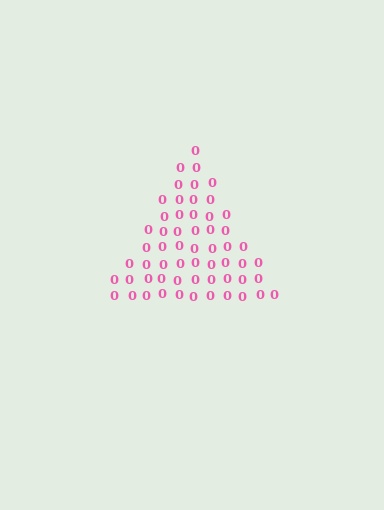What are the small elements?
The small elements are digit 0's.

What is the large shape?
The large shape is a triangle.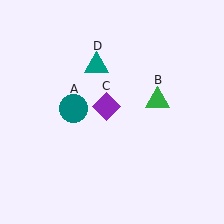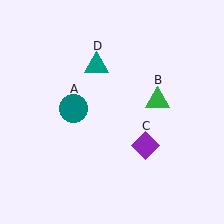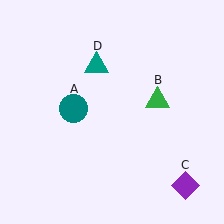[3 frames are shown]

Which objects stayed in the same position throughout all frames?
Teal circle (object A) and green triangle (object B) and teal triangle (object D) remained stationary.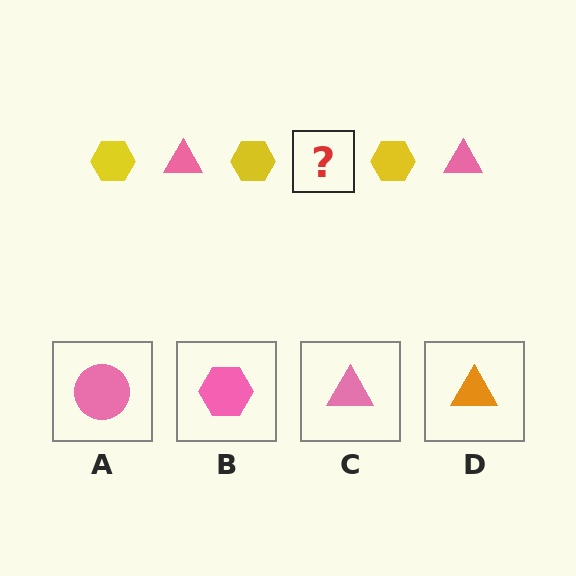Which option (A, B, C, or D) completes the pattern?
C.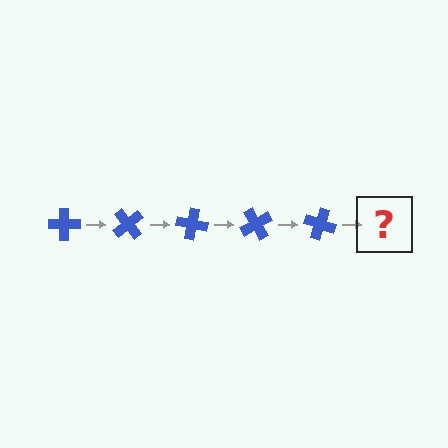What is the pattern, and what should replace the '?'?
The pattern is that the cross rotates 50 degrees each step. The '?' should be a blue cross rotated 250 degrees.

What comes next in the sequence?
The next element should be a blue cross rotated 250 degrees.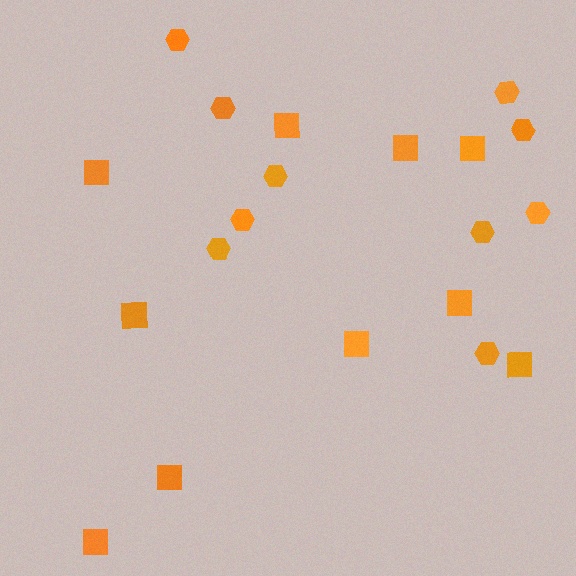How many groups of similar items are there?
There are 2 groups: one group of squares (10) and one group of hexagons (10).